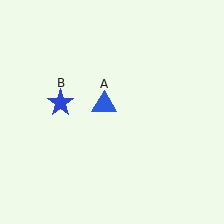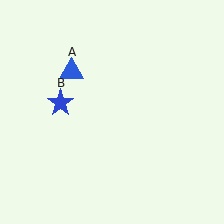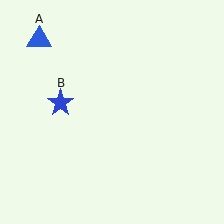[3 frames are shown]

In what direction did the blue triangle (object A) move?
The blue triangle (object A) moved up and to the left.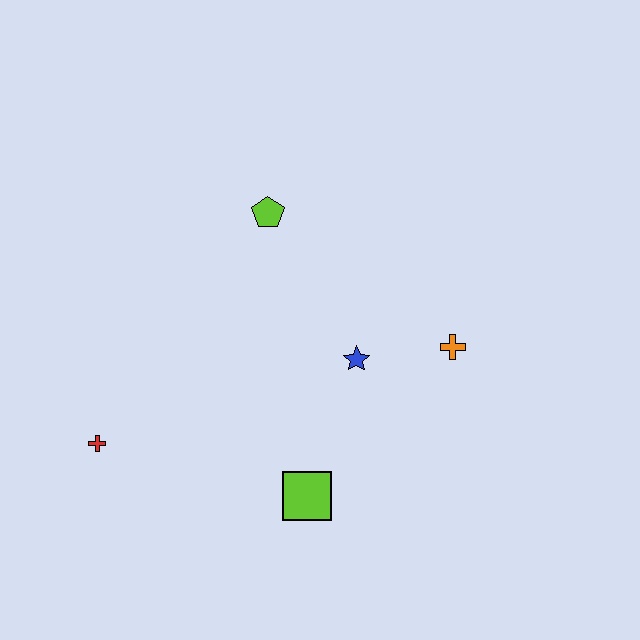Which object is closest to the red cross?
The lime square is closest to the red cross.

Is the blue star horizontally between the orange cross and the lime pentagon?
Yes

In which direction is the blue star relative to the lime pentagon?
The blue star is below the lime pentagon.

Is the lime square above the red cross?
No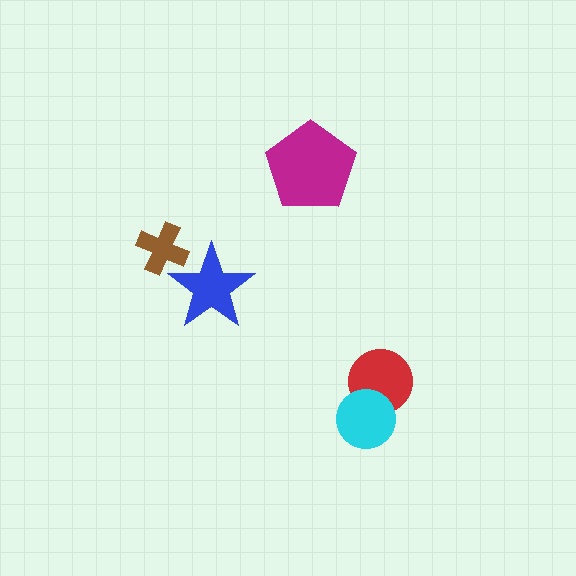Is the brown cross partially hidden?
Yes, it is partially covered by another shape.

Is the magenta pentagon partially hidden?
No, no other shape covers it.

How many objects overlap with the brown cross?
1 object overlaps with the brown cross.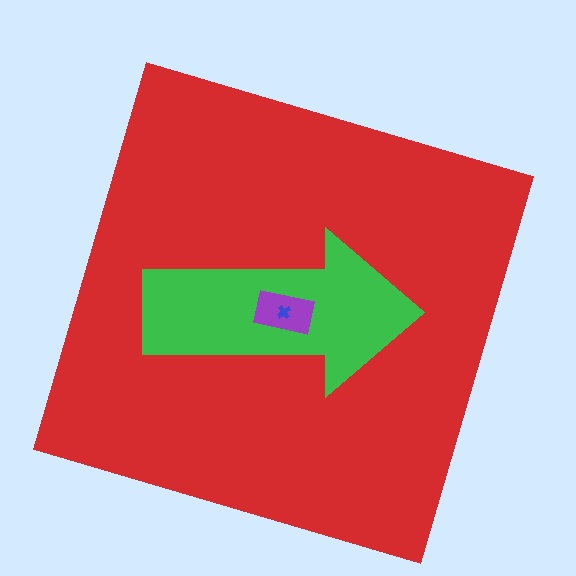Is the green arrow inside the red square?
Yes.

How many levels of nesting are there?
4.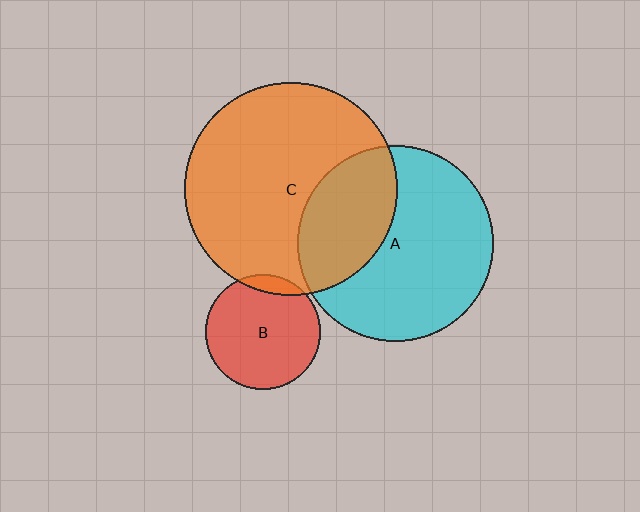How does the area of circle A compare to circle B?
Approximately 2.9 times.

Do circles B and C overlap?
Yes.